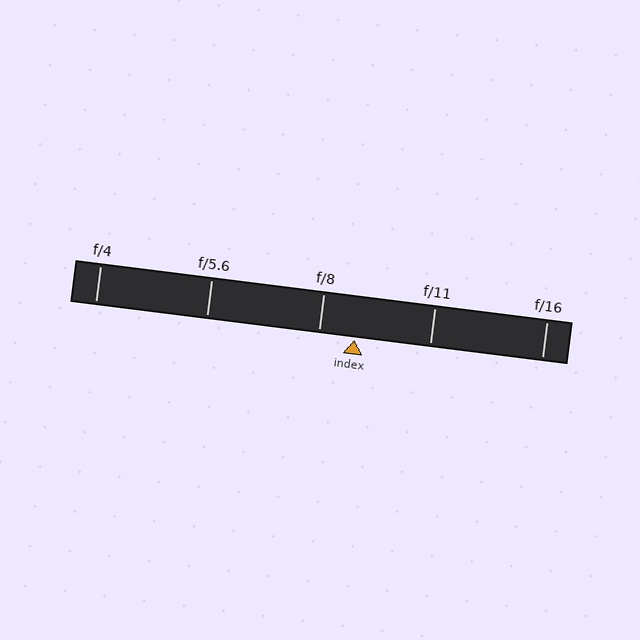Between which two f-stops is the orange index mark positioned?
The index mark is between f/8 and f/11.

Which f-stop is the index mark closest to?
The index mark is closest to f/8.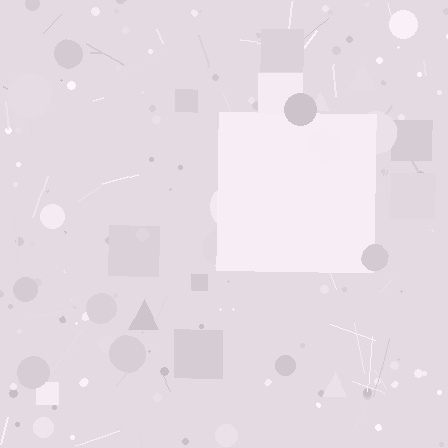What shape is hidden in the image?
A square is hidden in the image.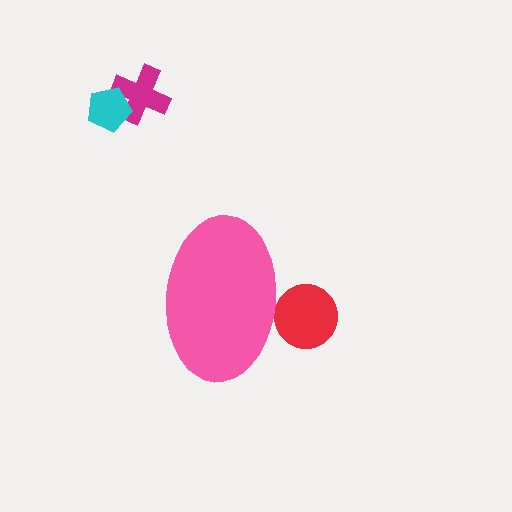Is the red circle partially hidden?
Yes, the red circle is partially hidden behind the pink ellipse.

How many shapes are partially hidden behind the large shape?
1 shape is partially hidden.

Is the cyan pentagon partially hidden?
No, the cyan pentagon is fully visible.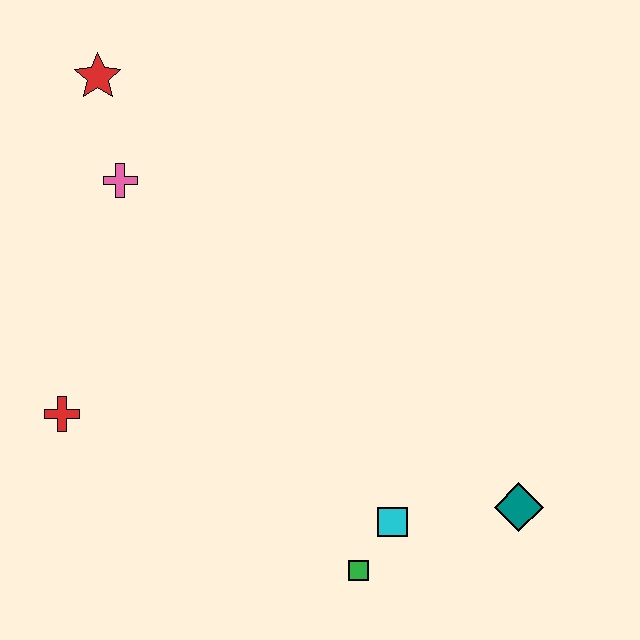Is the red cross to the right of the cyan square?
No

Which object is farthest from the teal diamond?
The red star is farthest from the teal diamond.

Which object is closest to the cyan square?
The green square is closest to the cyan square.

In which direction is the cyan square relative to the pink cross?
The cyan square is below the pink cross.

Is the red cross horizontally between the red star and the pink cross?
No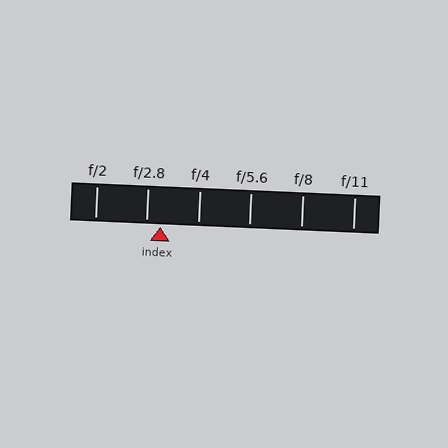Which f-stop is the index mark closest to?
The index mark is closest to f/2.8.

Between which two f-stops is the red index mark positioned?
The index mark is between f/2.8 and f/4.